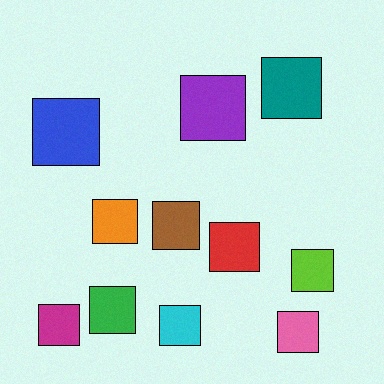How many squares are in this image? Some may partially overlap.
There are 11 squares.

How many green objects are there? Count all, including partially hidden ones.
There is 1 green object.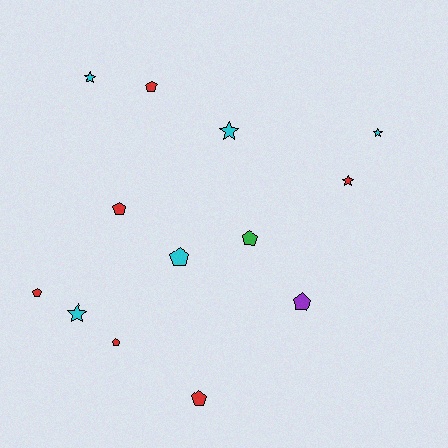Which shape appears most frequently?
Pentagon, with 8 objects.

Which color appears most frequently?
Red, with 6 objects.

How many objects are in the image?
There are 13 objects.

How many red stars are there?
There is 1 red star.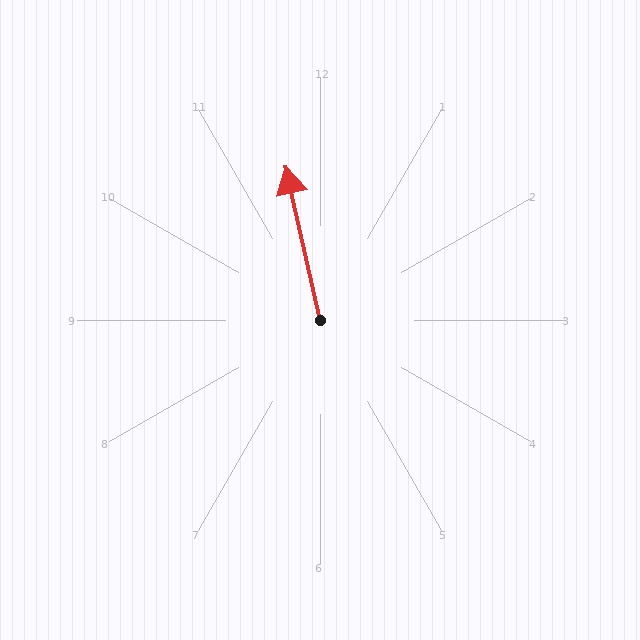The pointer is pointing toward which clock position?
Roughly 12 o'clock.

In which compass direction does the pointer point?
North.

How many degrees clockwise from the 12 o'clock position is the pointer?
Approximately 348 degrees.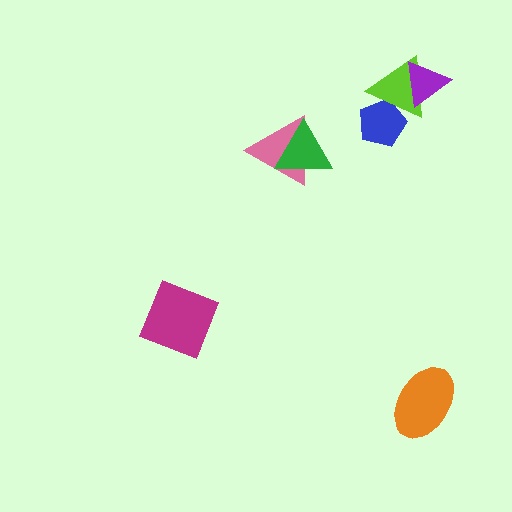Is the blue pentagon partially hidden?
Yes, it is partially covered by another shape.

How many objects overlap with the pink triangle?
1 object overlaps with the pink triangle.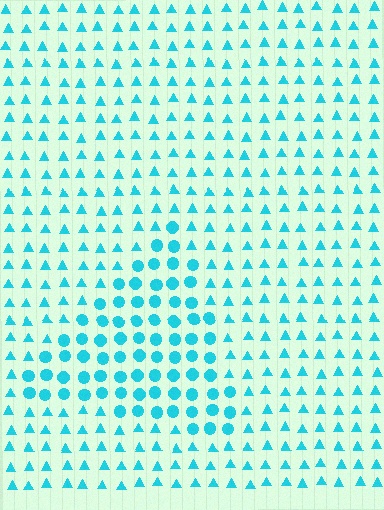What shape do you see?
I see a triangle.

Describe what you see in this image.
The image is filled with small cyan elements arranged in a uniform grid. A triangle-shaped region contains circles, while the surrounding area contains triangles. The boundary is defined purely by the change in element shape.